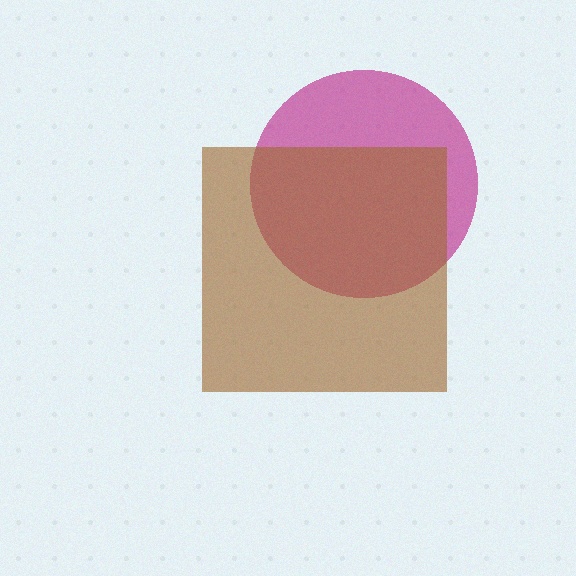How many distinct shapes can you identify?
There are 2 distinct shapes: a magenta circle, a brown square.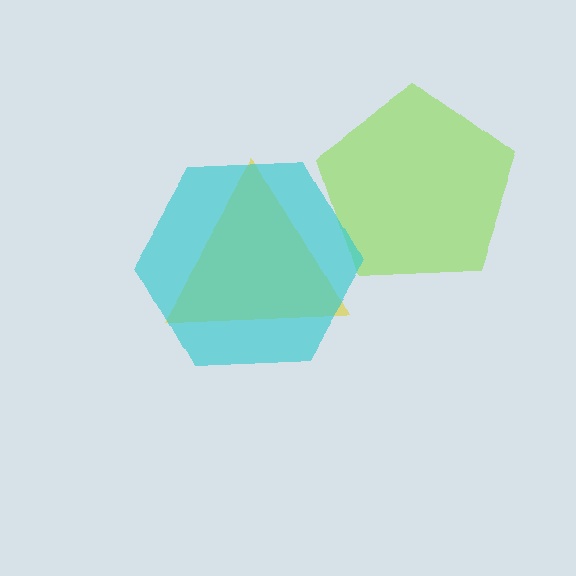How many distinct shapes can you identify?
There are 3 distinct shapes: a yellow triangle, a lime pentagon, a cyan hexagon.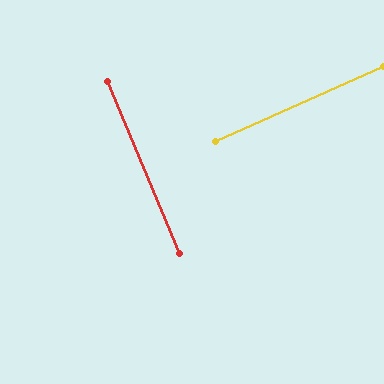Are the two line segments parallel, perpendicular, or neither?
Perpendicular — they meet at approximately 89°.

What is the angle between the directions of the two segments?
Approximately 89 degrees.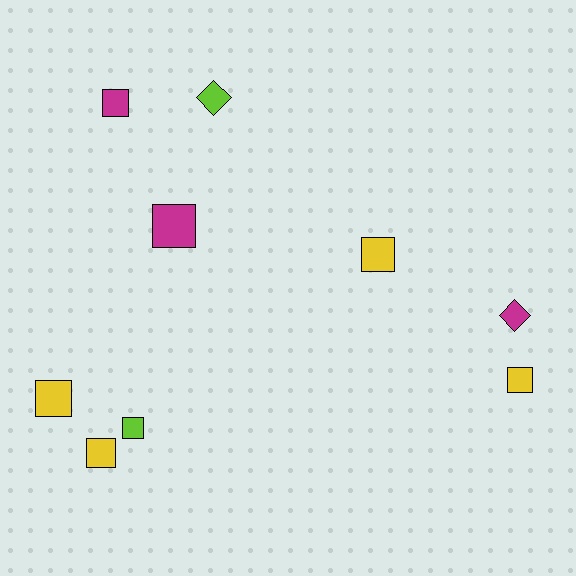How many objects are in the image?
There are 9 objects.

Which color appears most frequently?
Yellow, with 4 objects.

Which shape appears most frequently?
Square, with 7 objects.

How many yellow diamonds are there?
There are no yellow diamonds.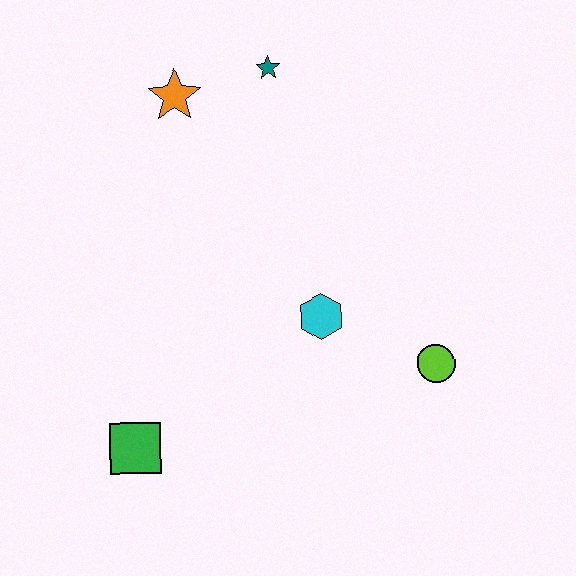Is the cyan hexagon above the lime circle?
Yes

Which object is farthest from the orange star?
The lime circle is farthest from the orange star.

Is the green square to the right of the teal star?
No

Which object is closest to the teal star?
The orange star is closest to the teal star.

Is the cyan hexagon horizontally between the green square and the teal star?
No